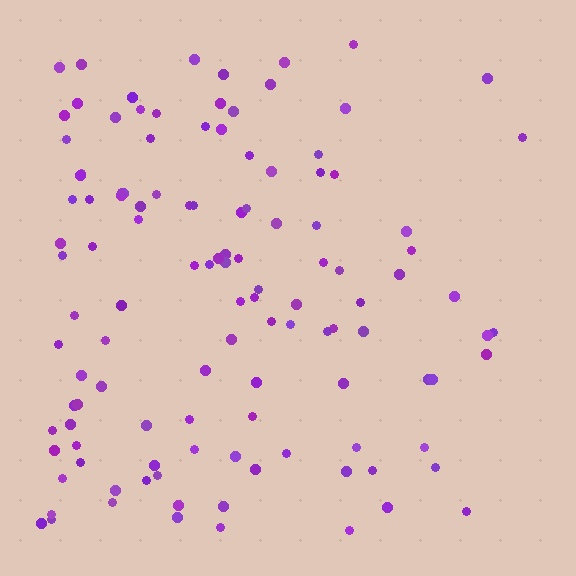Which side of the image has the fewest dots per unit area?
The right.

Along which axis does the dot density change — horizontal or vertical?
Horizontal.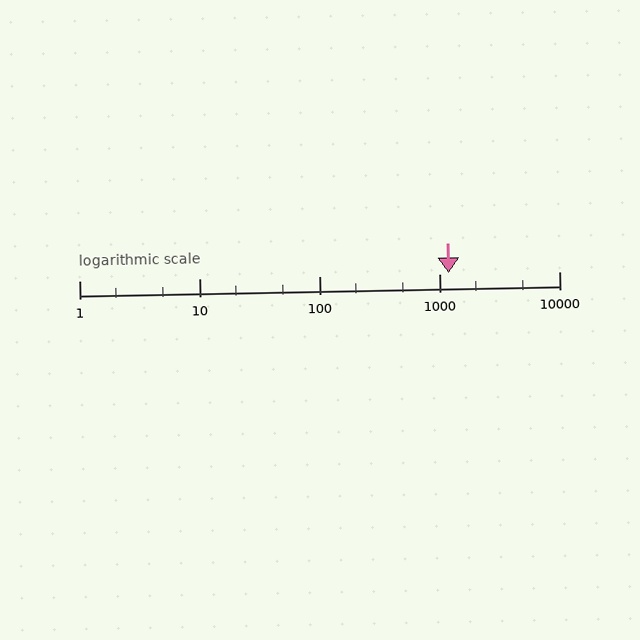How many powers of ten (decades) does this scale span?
The scale spans 4 decades, from 1 to 10000.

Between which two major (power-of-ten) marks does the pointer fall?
The pointer is between 1000 and 10000.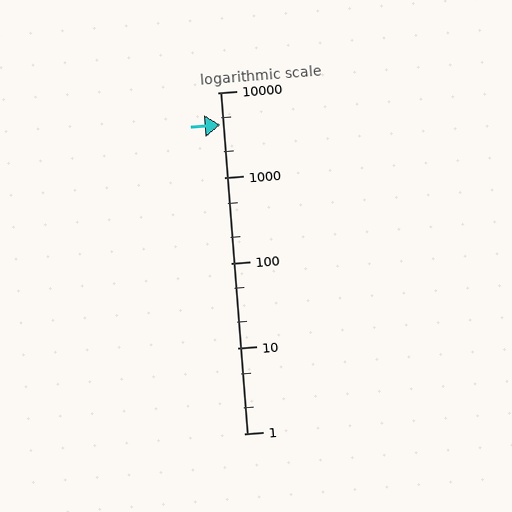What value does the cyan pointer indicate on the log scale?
The pointer indicates approximately 4200.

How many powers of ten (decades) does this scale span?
The scale spans 4 decades, from 1 to 10000.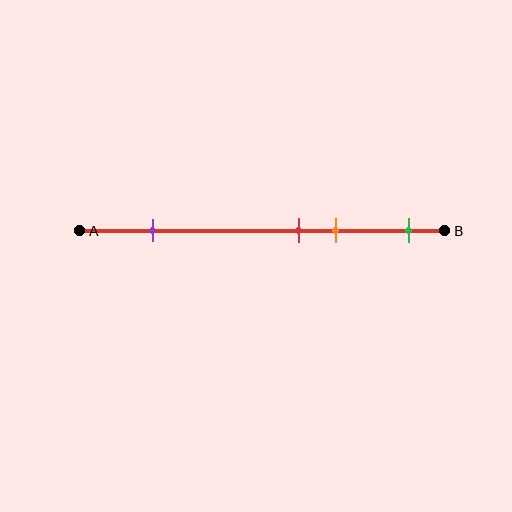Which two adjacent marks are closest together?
The red and orange marks are the closest adjacent pair.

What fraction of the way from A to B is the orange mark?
The orange mark is approximately 70% (0.7) of the way from A to B.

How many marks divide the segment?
There are 4 marks dividing the segment.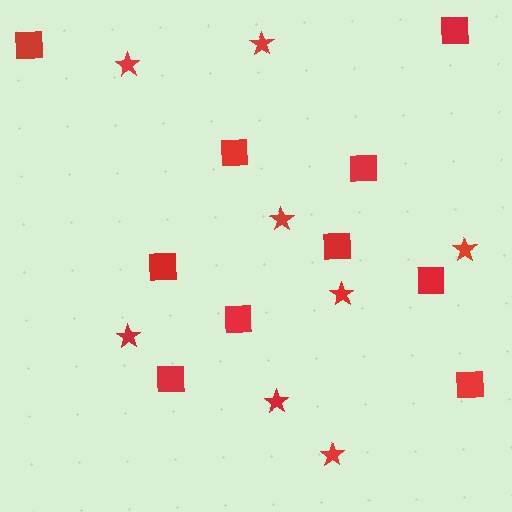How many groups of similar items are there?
There are 2 groups: one group of stars (8) and one group of squares (10).